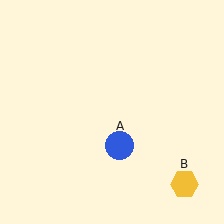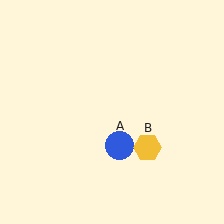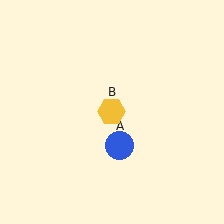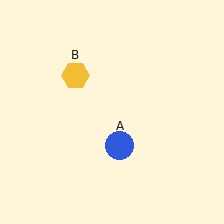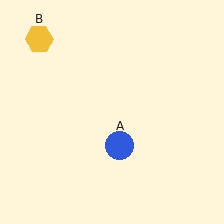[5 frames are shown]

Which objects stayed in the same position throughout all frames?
Blue circle (object A) remained stationary.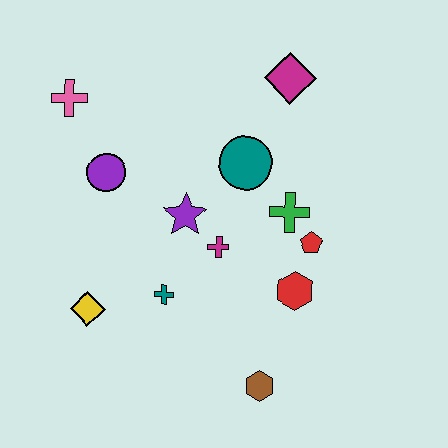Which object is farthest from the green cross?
The pink cross is farthest from the green cross.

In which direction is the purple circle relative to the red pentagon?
The purple circle is to the left of the red pentagon.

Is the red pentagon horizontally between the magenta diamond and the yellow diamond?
No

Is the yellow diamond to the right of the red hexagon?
No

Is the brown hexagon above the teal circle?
No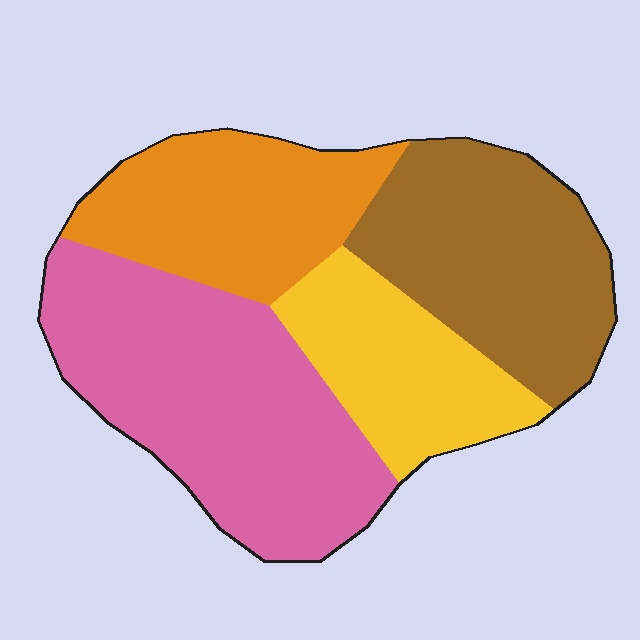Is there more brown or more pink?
Pink.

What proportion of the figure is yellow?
Yellow covers 17% of the figure.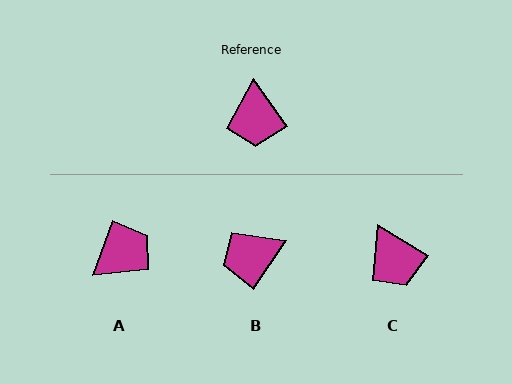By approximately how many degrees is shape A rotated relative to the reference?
Approximately 124 degrees counter-clockwise.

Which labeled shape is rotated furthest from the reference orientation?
A, about 124 degrees away.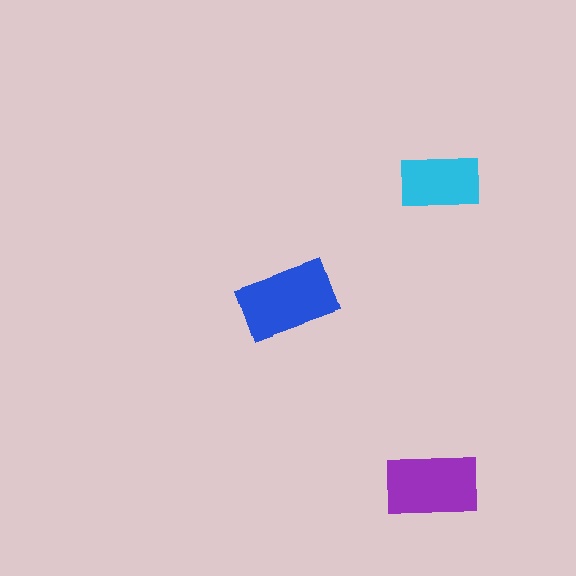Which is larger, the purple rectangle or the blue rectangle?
The blue one.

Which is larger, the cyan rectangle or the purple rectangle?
The purple one.